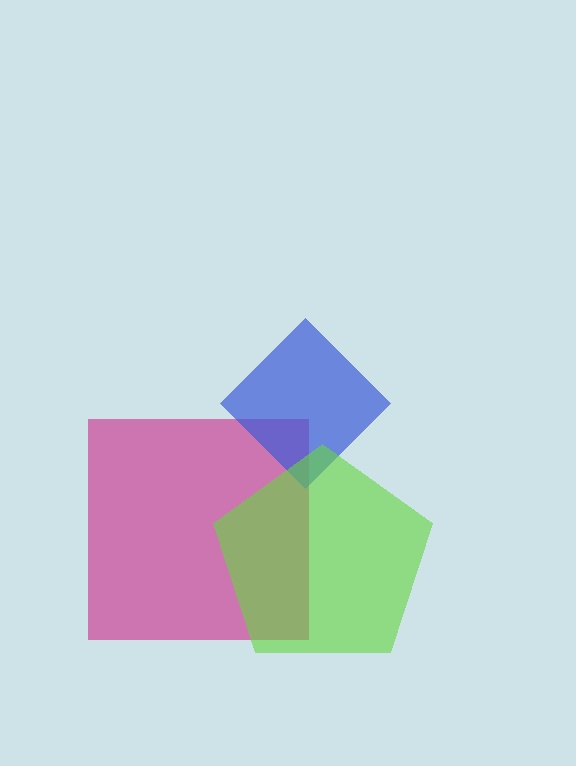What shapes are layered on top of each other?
The layered shapes are: a magenta square, a blue diamond, a lime pentagon.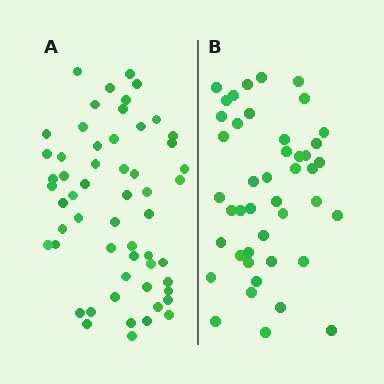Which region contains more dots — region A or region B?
Region A (the left region) has more dots.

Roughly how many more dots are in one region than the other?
Region A has roughly 12 or so more dots than region B.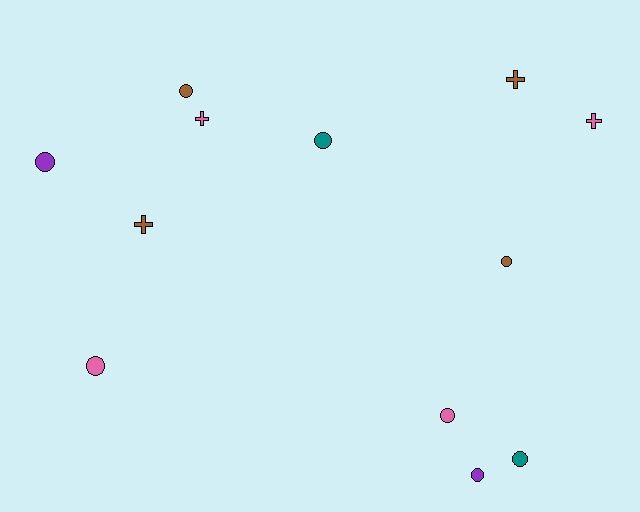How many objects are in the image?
There are 12 objects.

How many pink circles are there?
There are 2 pink circles.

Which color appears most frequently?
Brown, with 4 objects.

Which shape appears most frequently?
Circle, with 8 objects.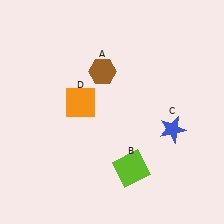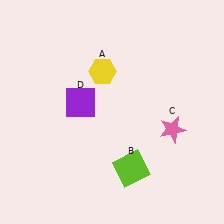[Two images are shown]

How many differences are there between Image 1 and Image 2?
There are 3 differences between the two images.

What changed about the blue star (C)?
In Image 1, C is blue. In Image 2, it changed to pink.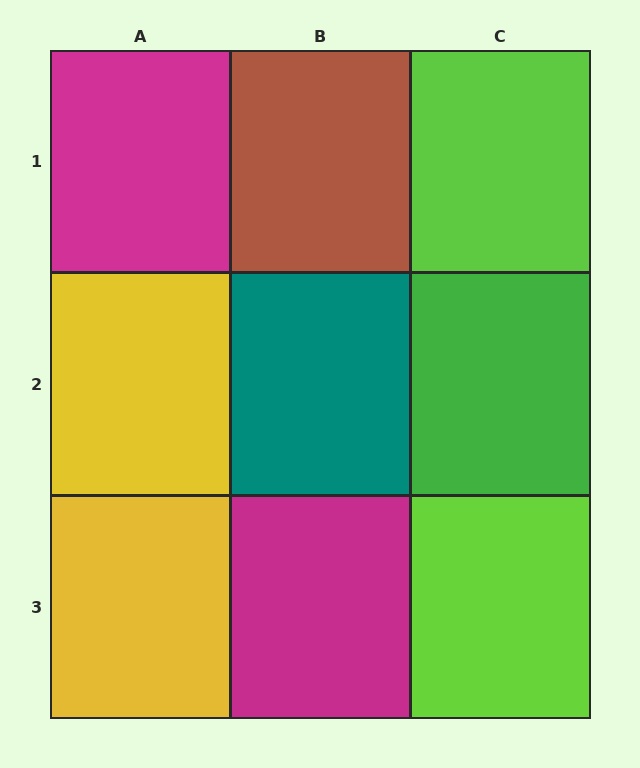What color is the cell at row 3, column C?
Lime.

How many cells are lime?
2 cells are lime.